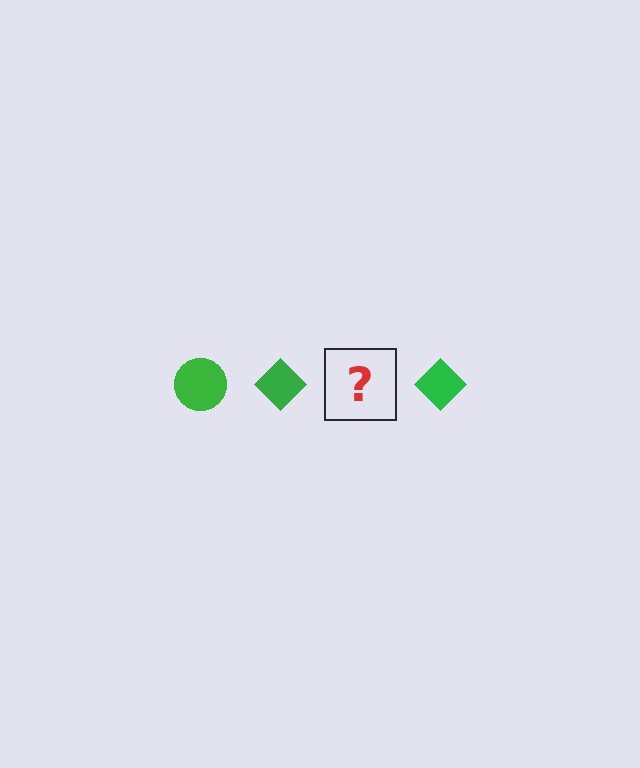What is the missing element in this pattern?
The missing element is a green circle.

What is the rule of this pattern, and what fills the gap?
The rule is that the pattern cycles through circle, diamond shapes in green. The gap should be filled with a green circle.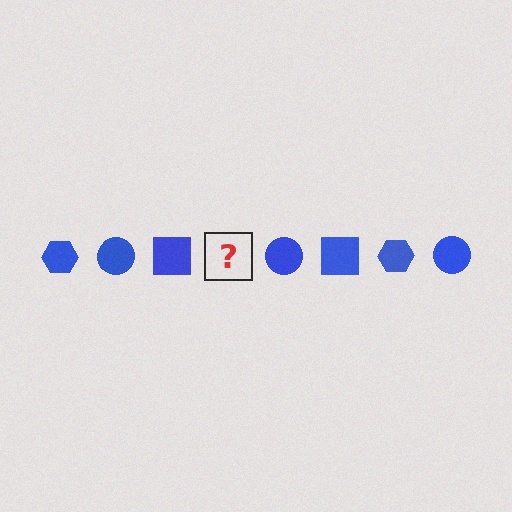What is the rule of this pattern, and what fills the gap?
The rule is that the pattern cycles through hexagon, circle, square shapes in blue. The gap should be filled with a blue hexagon.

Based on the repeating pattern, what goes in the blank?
The blank should be a blue hexagon.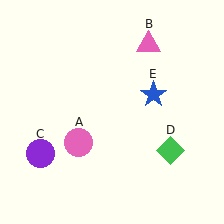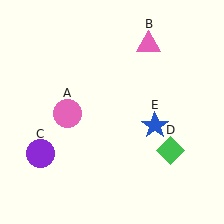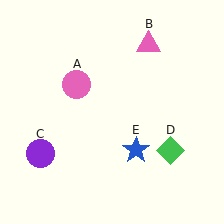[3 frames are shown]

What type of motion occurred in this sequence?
The pink circle (object A), blue star (object E) rotated clockwise around the center of the scene.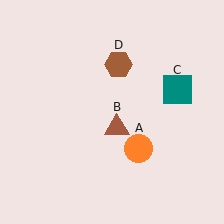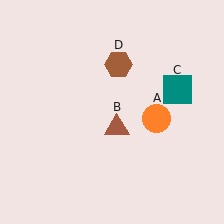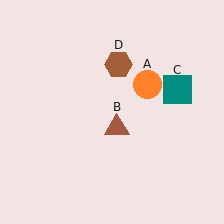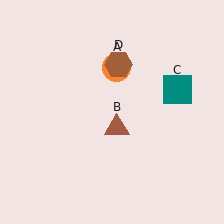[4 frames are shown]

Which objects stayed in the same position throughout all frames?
Brown triangle (object B) and teal square (object C) and brown hexagon (object D) remained stationary.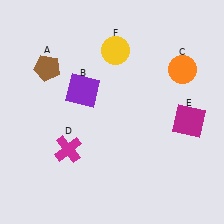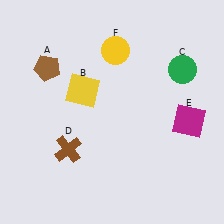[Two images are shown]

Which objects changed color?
B changed from purple to yellow. C changed from orange to green. D changed from magenta to brown.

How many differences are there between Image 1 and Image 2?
There are 3 differences between the two images.